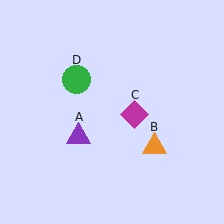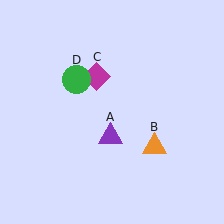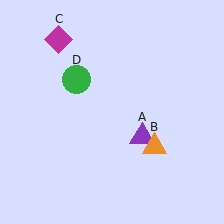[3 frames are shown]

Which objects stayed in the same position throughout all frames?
Orange triangle (object B) and green circle (object D) remained stationary.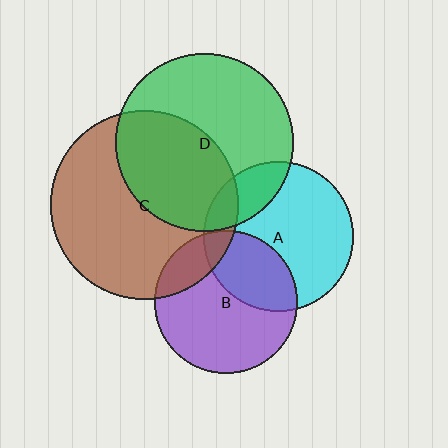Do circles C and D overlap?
Yes.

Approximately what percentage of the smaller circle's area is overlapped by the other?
Approximately 45%.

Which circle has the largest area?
Circle C (brown).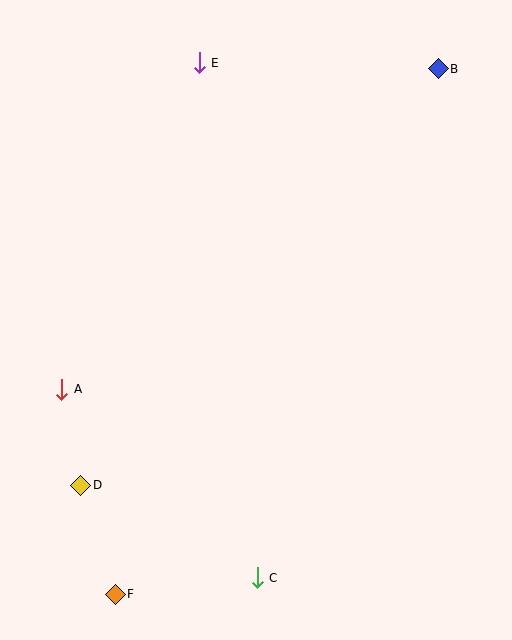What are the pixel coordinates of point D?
Point D is at (80, 485).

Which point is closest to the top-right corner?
Point B is closest to the top-right corner.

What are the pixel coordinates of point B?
Point B is at (438, 69).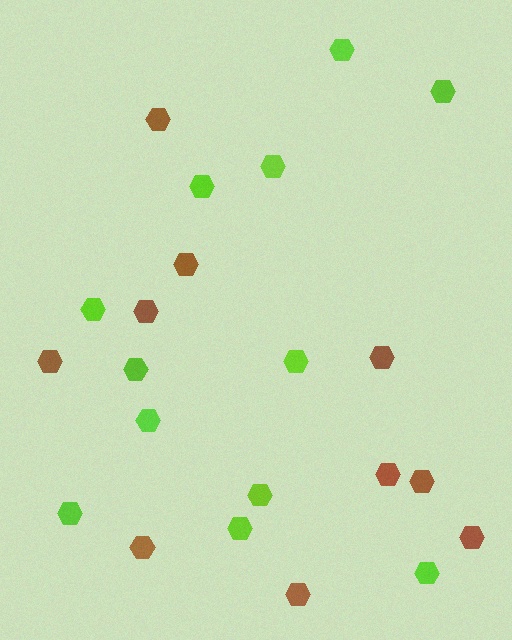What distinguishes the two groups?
There are 2 groups: one group of brown hexagons (10) and one group of lime hexagons (12).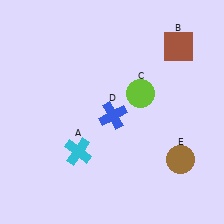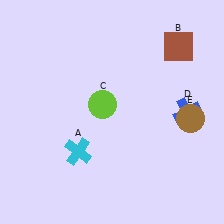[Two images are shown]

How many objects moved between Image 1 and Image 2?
3 objects moved between the two images.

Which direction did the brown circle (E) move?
The brown circle (E) moved up.